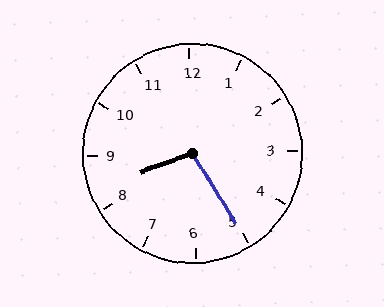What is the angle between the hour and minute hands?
Approximately 102 degrees.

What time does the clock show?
8:25.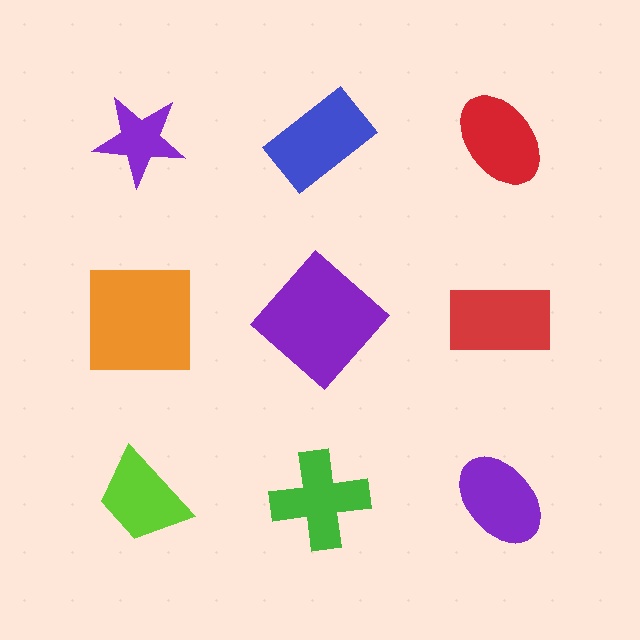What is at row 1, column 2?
A blue rectangle.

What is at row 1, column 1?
A purple star.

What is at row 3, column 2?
A green cross.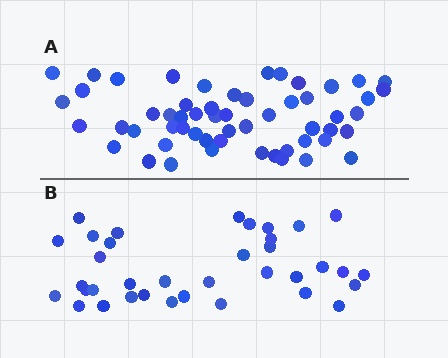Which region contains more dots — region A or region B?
Region A (the top region) has more dots.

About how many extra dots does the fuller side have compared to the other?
Region A has approximately 20 more dots than region B.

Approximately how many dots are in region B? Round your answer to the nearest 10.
About 40 dots. (The exact count is 36, which rounds to 40.)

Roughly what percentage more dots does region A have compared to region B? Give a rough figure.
About 55% more.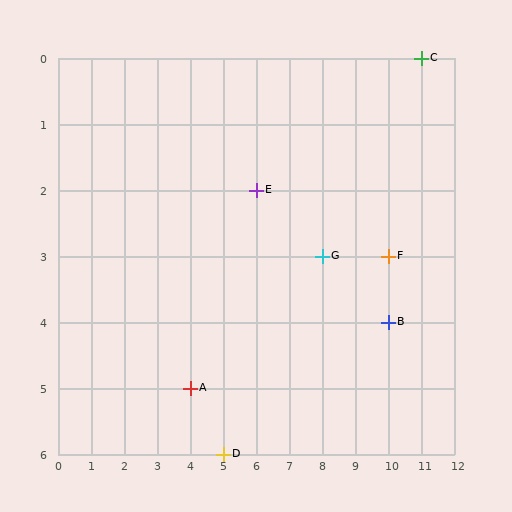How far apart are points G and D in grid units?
Points G and D are 3 columns and 3 rows apart (about 4.2 grid units diagonally).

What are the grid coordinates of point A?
Point A is at grid coordinates (4, 5).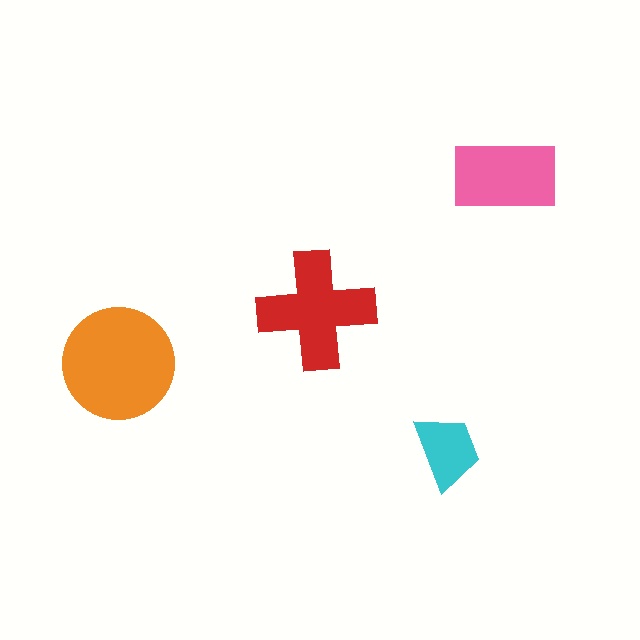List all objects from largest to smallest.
The orange circle, the red cross, the pink rectangle, the cyan trapezoid.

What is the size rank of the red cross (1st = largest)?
2nd.